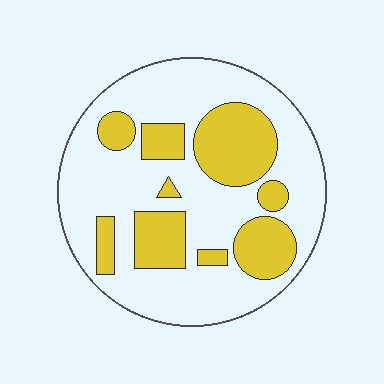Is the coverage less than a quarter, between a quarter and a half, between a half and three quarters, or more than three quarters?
Between a quarter and a half.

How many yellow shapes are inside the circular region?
9.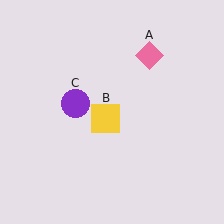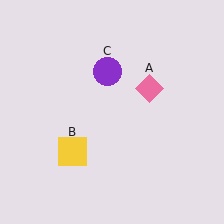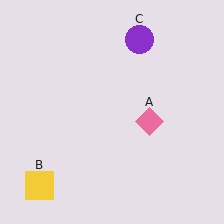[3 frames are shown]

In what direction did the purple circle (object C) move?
The purple circle (object C) moved up and to the right.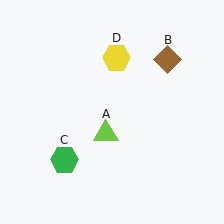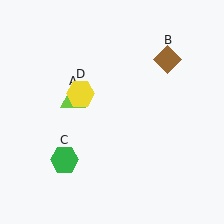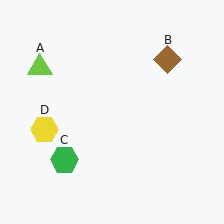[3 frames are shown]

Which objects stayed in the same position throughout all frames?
Brown diamond (object B) and green hexagon (object C) remained stationary.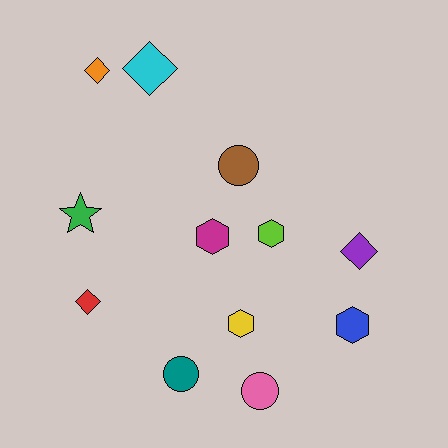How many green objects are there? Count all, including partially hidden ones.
There is 1 green object.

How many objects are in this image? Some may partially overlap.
There are 12 objects.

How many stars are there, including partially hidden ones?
There is 1 star.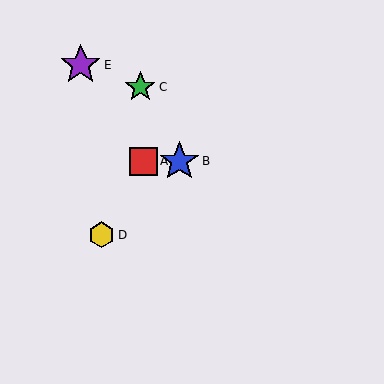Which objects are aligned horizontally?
Objects A, B are aligned horizontally.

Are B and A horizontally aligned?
Yes, both are at y≈161.